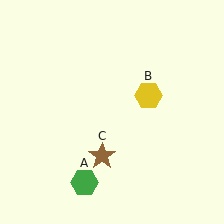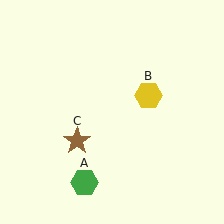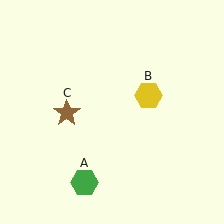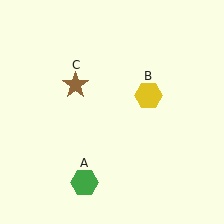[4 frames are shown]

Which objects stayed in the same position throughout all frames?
Green hexagon (object A) and yellow hexagon (object B) remained stationary.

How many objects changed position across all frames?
1 object changed position: brown star (object C).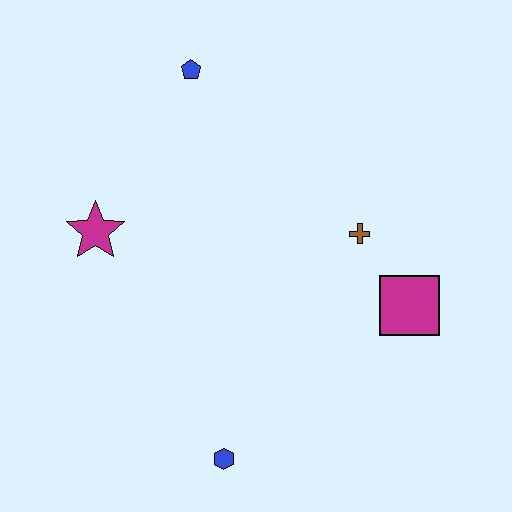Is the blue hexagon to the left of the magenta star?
No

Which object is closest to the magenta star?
The blue pentagon is closest to the magenta star.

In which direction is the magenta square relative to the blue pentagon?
The magenta square is below the blue pentagon.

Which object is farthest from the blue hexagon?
The blue pentagon is farthest from the blue hexagon.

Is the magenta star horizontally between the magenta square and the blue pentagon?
No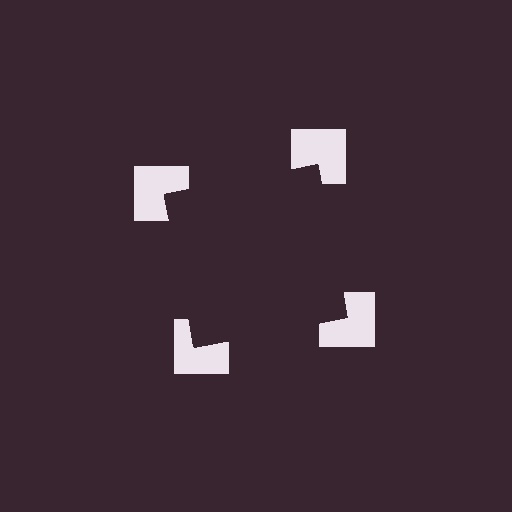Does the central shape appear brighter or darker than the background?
It typically appears slightly darker than the background, even though no actual brightness change is drawn.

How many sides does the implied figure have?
4 sides.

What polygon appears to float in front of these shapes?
An illusory square — its edges are inferred from the aligned wedge cuts in the notched squares, not physically drawn.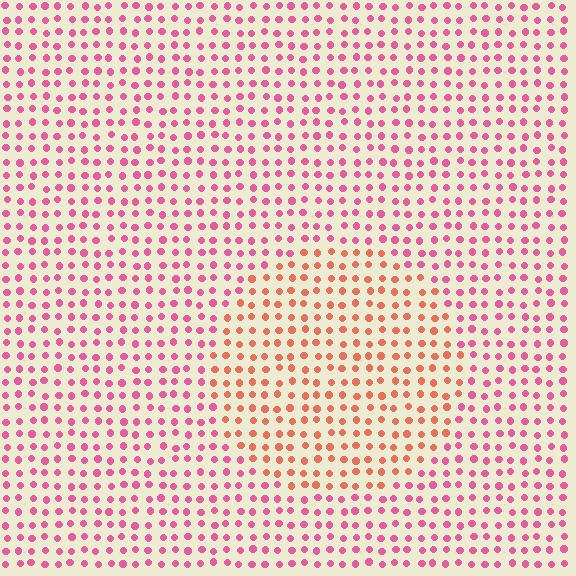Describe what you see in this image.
The image is filled with small pink elements in a uniform arrangement. A circle-shaped region is visible where the elements are tinted to a slightly different hue, forming a subtle color boundary.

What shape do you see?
I see a circle.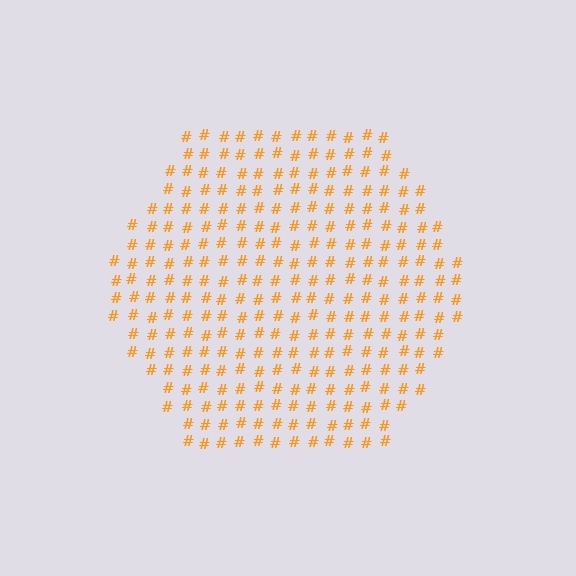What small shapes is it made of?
It is made of small hash symbols.